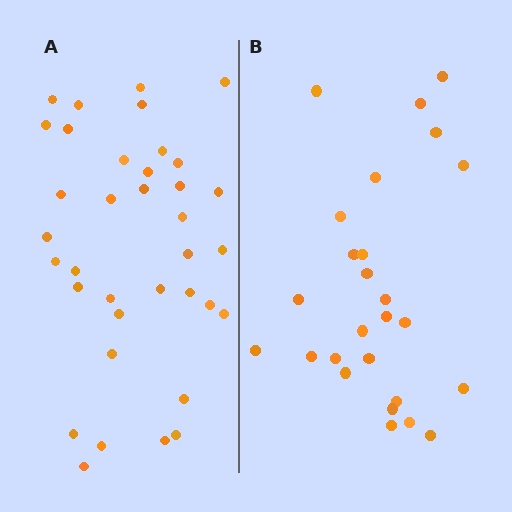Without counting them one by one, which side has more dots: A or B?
Region A (the left region) has more dots.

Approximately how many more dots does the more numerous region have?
Region A has roughly 10 or so more dots than region B.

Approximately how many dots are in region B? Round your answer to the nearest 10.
About 30 dots. (The exact count is 26, which rounds to 30.)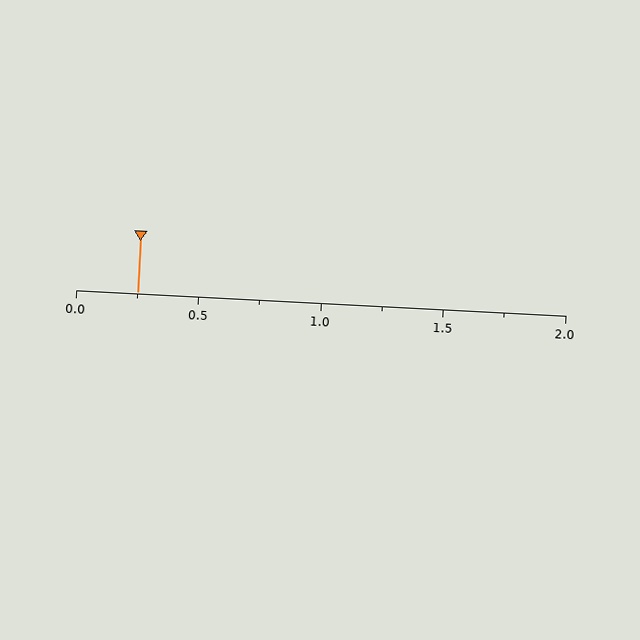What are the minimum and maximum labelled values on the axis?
The axis runs from 0.0 to 2.0.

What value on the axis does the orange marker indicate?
The marker indicates approximately 0.25.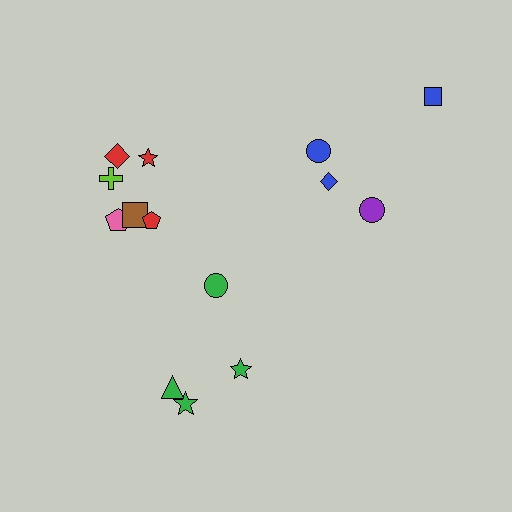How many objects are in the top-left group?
There are 6 objects.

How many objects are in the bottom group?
There are 4 objects.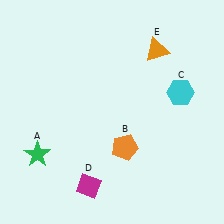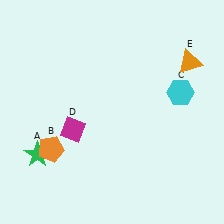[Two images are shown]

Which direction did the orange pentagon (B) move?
The orange pentagon (B) moved left.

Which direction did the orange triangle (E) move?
The orange triangle (E) moved right.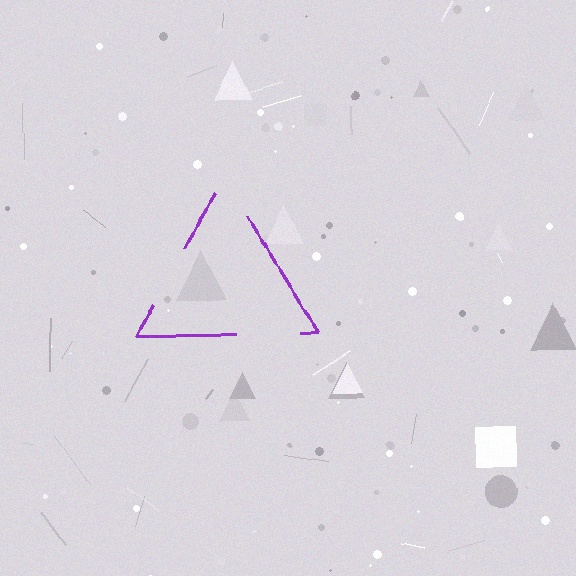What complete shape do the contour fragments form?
The contour fragments form a triangle.